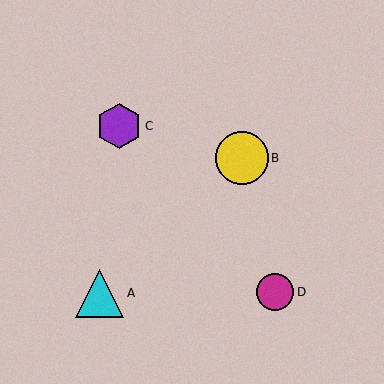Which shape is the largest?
The yellow circle (labeled B) is the largest.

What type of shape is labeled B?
Shape B is a yellow circle.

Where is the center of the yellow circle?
The center of the yellow circle is at (242, 158).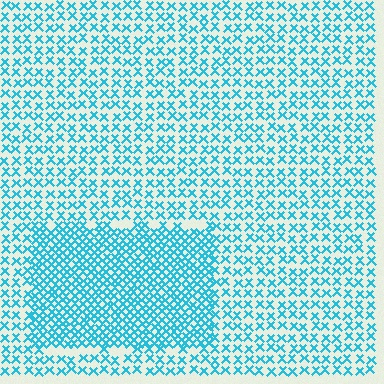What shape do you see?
I see a rectangle.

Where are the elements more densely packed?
The elements are more densely packed inside the rectangle boundary.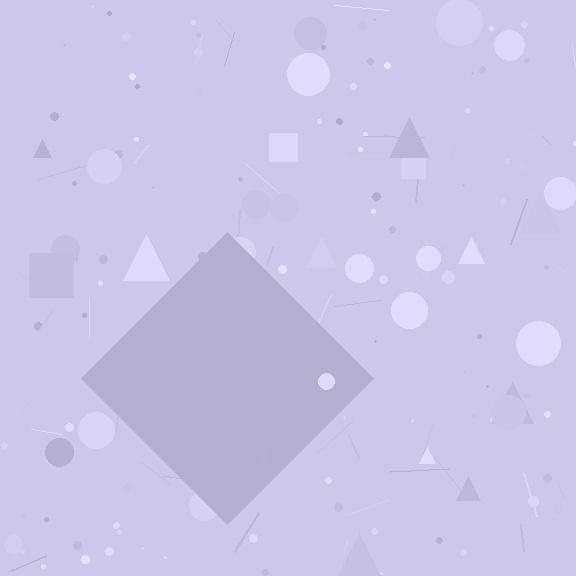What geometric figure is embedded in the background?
A diamond is embedded in the background.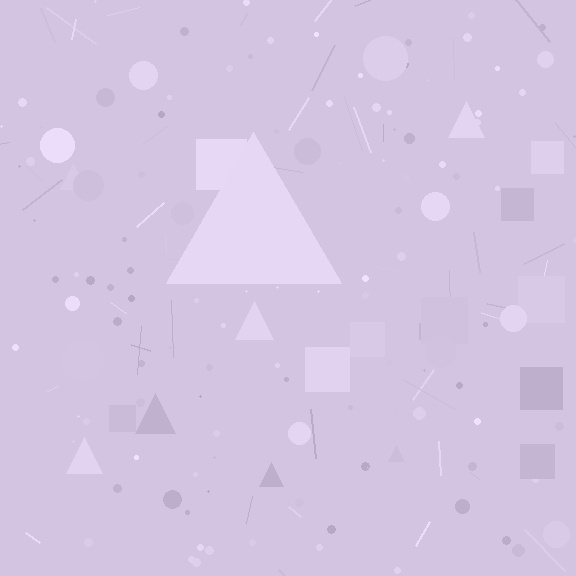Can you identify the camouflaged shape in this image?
The camouflaged shape is a triangle.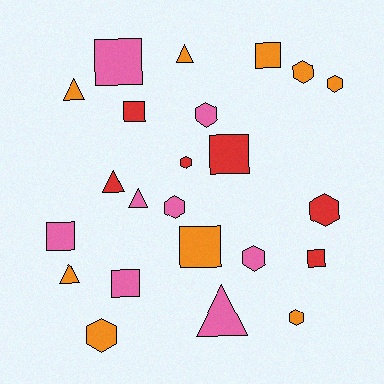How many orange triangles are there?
There are 3 orange triangles.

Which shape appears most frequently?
Hexagon, with 9 objects.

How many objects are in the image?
There are 23 objects.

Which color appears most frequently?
Orange, with 9 objects.